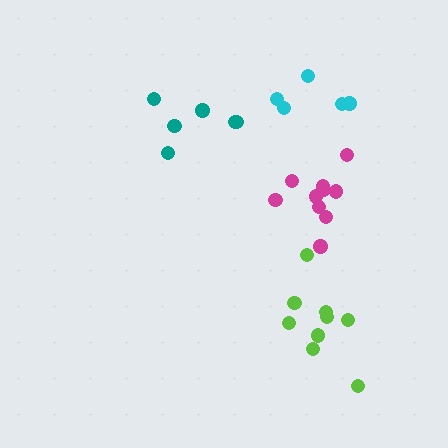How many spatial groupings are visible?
There are 4 spatial groupings.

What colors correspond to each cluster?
The clusters are colored: teal, lime, magenta, cyan.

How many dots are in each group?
Group 1: 7 dots, Group 2: 9 dots, Group 3: 10 dots, Group 4: 5 dots (31 total).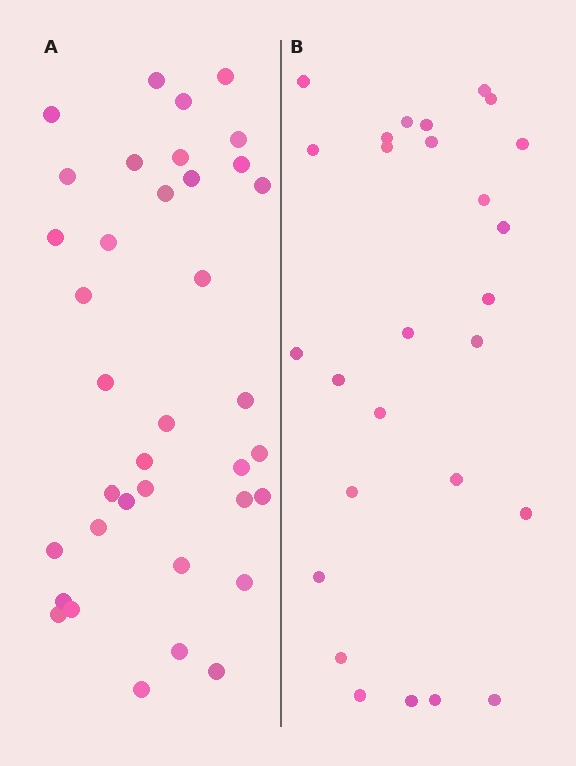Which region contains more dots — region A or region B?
Region A (the left region) has more dots.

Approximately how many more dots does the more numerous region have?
Region A has roughly 10 or so more dots than region B.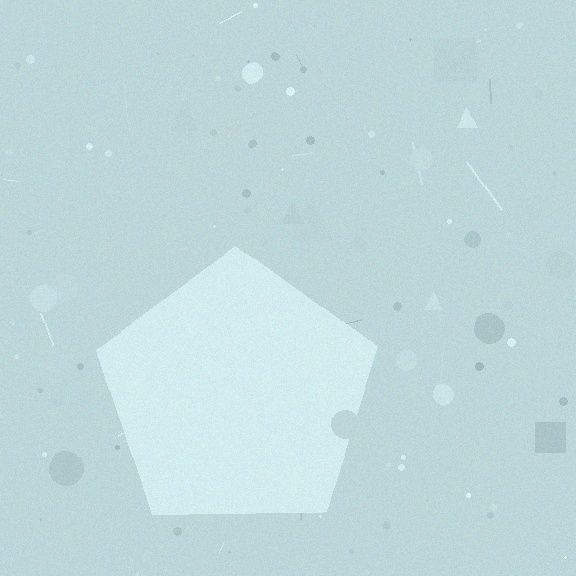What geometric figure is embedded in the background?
A pentagon is embedded in the background.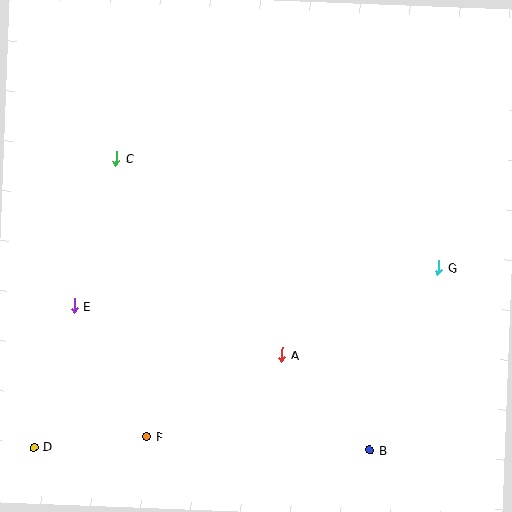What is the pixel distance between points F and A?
The distance between F and A is 158 pixels.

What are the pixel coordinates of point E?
Point E is at (74, 306).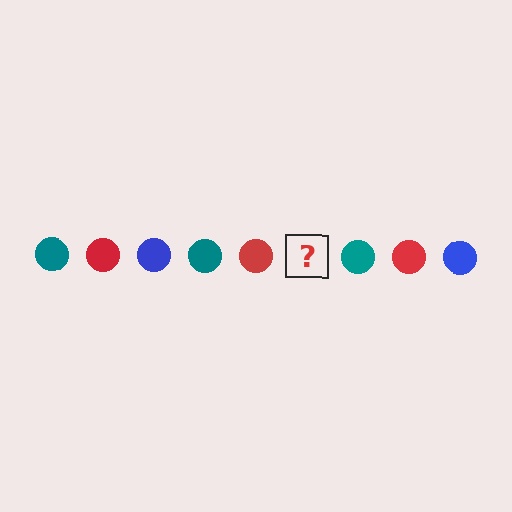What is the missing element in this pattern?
The missing element is a blue circle.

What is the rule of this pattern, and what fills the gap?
The rule is that the pattern cycles through teal, red, blue circles. The gap should be filled with a blue circle.